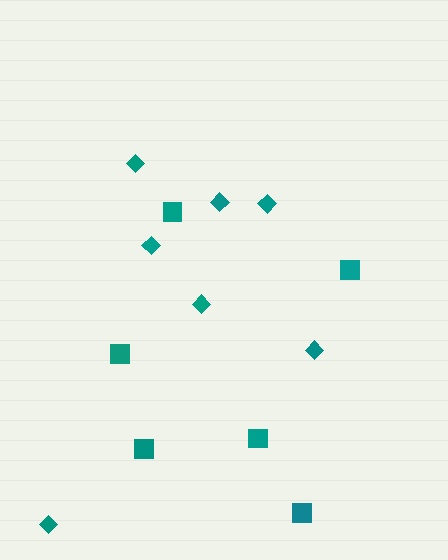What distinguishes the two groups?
There are 2 groups: one group of diamonds (7) and one group of squares (6).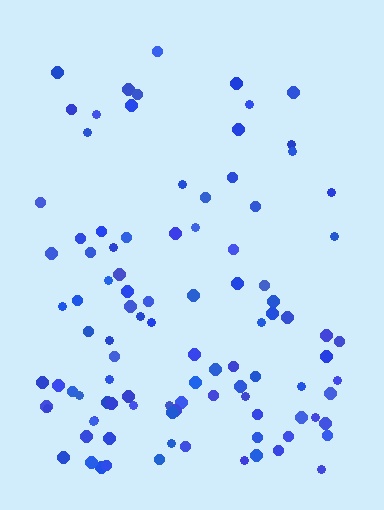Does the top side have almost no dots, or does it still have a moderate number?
Still a moderate number, just noticeably fewer than the bottom.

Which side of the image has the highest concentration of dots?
The bottom.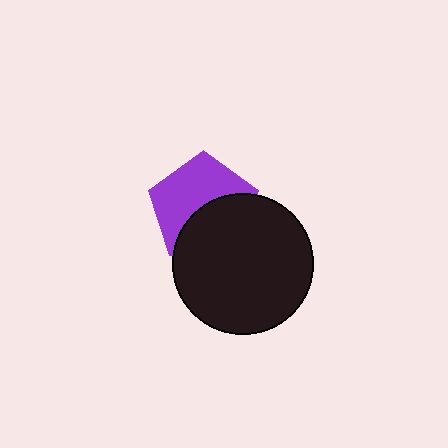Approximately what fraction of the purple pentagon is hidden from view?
Roughly 45% of the purple pentagon is hidden behind the black circle.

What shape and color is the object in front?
The object in front is a black circle.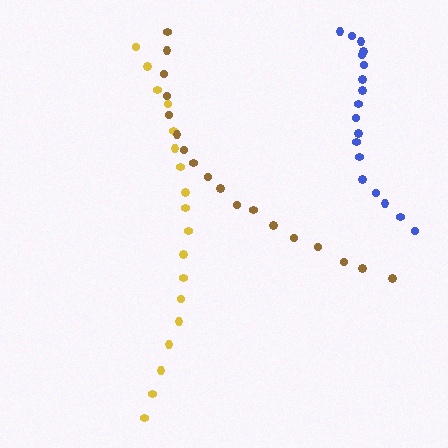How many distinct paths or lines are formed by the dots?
There are 3 distinct paths.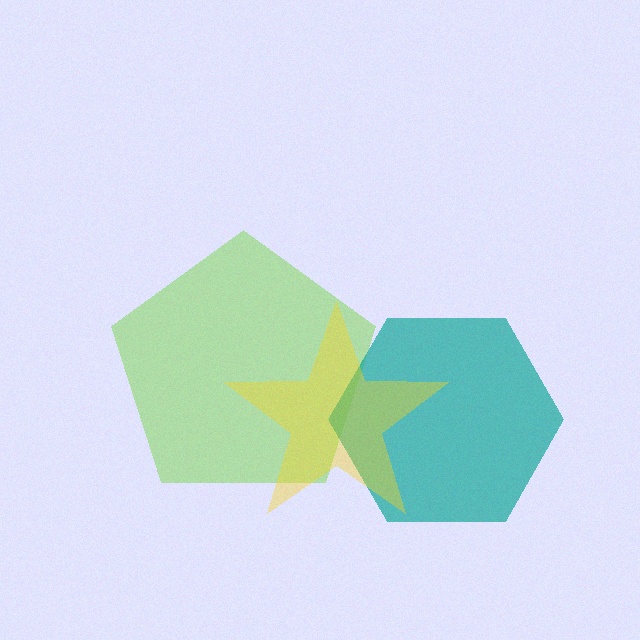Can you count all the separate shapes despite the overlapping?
Yes, there are 3 separate shapes.